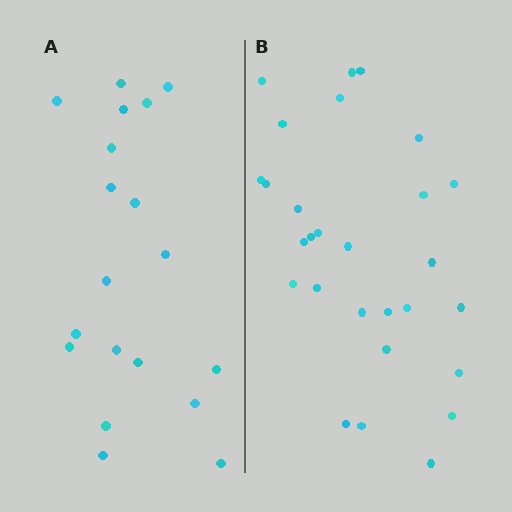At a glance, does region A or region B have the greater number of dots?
Region B (the right region) has more dots.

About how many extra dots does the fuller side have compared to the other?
Region B has roughly 8 or so more dots than region A.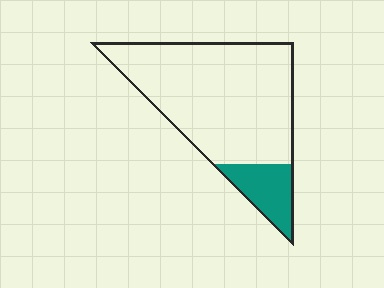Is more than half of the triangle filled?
No.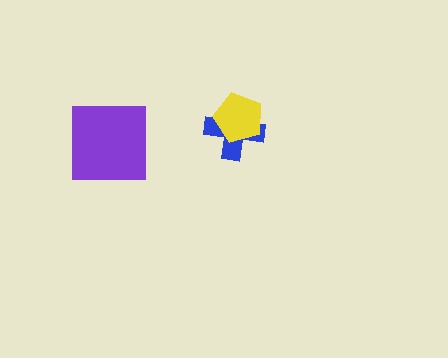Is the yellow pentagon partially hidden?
No, no other shape covers it.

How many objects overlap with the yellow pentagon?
1 object overlaps with the yellow pentagon.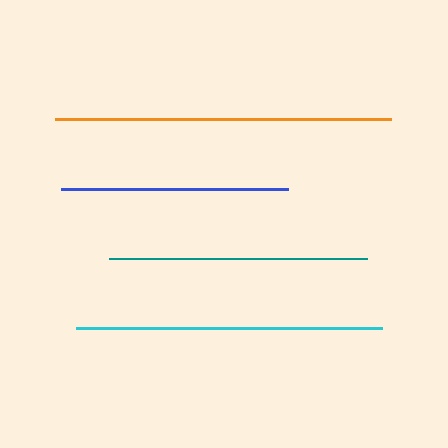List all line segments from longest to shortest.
From longest to shortest: orange, cyan, teal, blue.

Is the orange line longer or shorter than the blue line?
The orange line is longer than the blue line.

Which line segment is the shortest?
The blue line is the shortest at approximately 227 pixels.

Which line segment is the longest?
The orange line is the longest at approximately 337 pixels.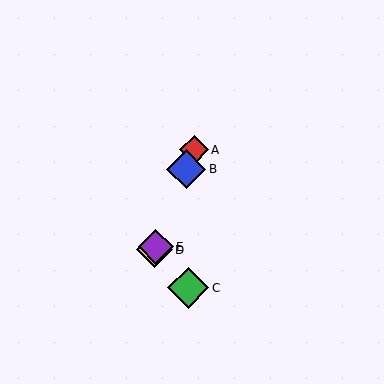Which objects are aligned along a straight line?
Objects A, B, D, E are aligned along a straight line.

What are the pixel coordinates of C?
Object C is at (188, 288).